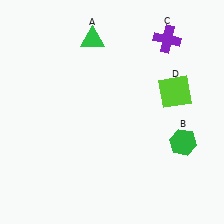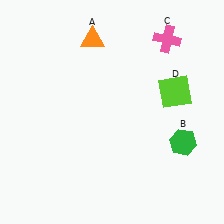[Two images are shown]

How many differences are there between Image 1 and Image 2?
There are 2 differences between the two images.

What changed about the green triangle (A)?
In Image 1, A is green. In Image 2, it changed to orange.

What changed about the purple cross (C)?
In Image 1, C is purple. In Image 2, it changed to pink.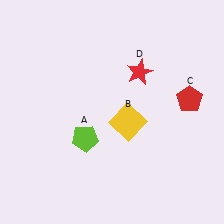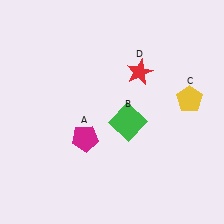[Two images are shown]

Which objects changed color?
A changed from lime to magenta. B changed from yellow to green. C changed from red to yellow.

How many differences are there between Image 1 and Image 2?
There are 3 differences between the two images.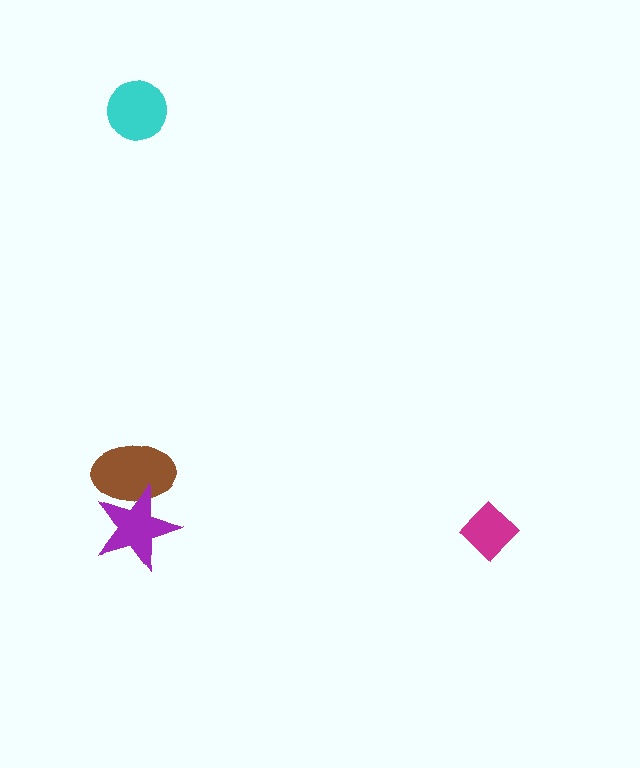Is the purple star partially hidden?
No, no other shape covers it.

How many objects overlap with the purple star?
1 object overlaps with the purple star.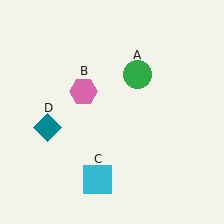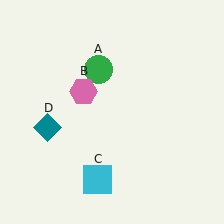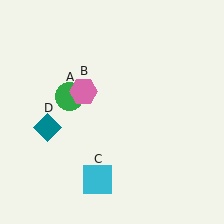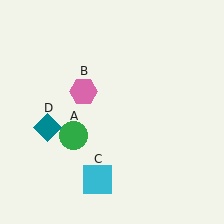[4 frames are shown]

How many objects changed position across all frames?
1 object changed position: green circle (object A).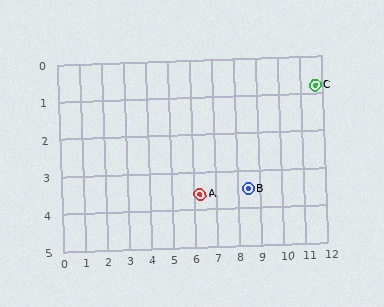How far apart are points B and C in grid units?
Points B and C are about 4.2 grid units apart.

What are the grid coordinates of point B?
Point B is at approximately (8.5, 3.5).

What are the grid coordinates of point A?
Point A is at approximately (6.3, 3.6).